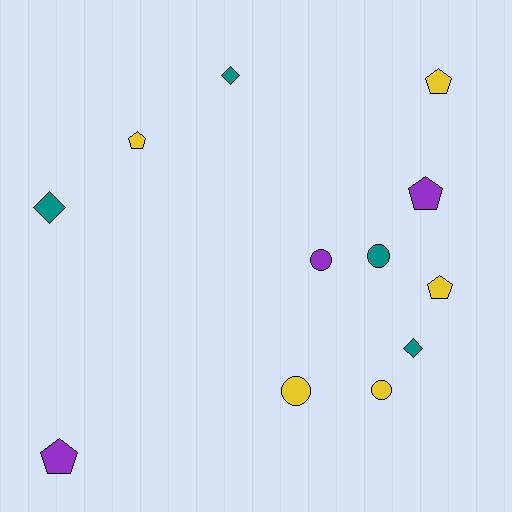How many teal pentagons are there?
There are no teal pentagons.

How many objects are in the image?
There are 12 objects.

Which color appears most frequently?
Yellow, with 5 objects.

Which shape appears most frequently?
Pentagon, with 5 objects.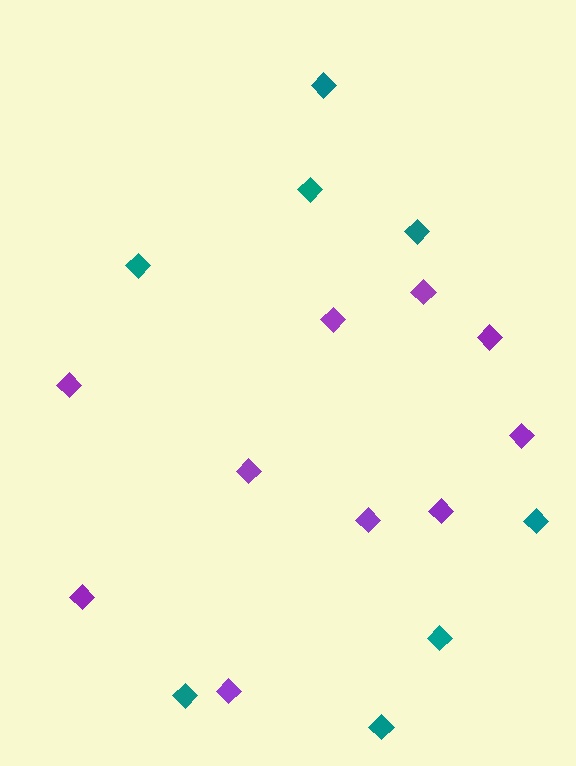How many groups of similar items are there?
There are 2 groups: one group of teal diamonds (8) and one group of purple diamonds (10).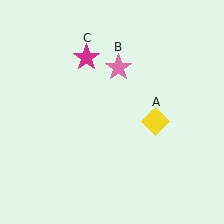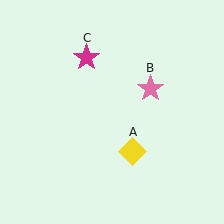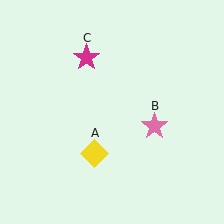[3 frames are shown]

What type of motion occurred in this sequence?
The yellow diamond (object A), pink star (object B) rotated clockwise around the center of the scene.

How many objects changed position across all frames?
2 objects changed position: yellow diamond (object A), pink star (object B).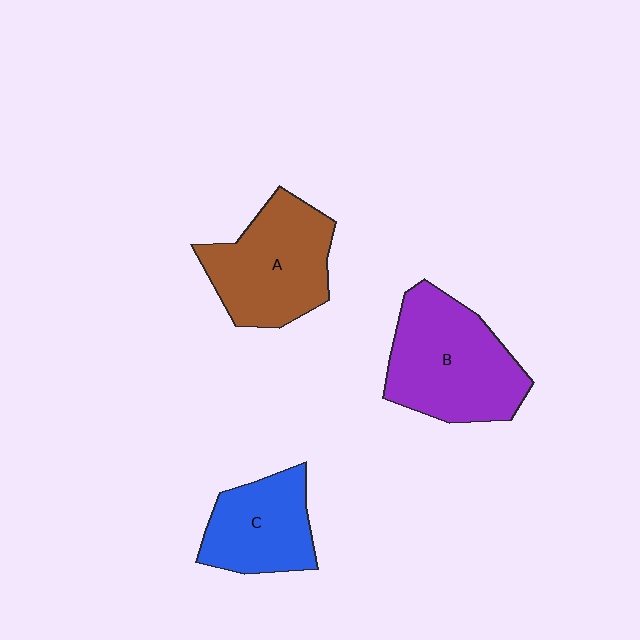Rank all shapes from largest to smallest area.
From largest to smallest: B (purple), A (brown), C (blue).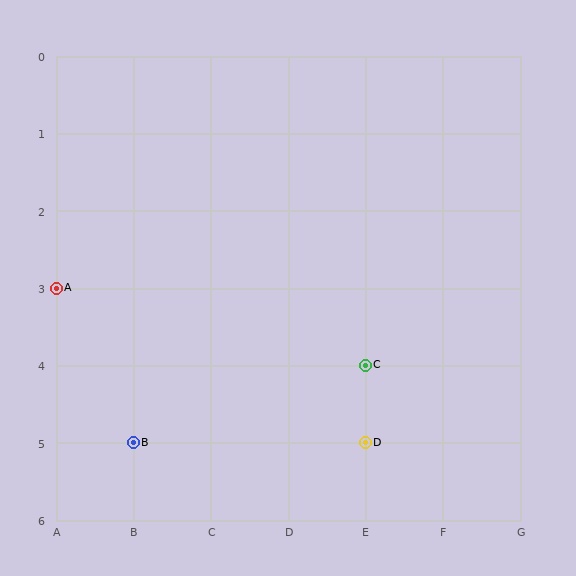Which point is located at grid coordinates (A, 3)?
Point A is at (A, 3).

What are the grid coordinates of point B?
Point B is at grid coordinates (B, 5).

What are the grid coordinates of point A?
Point A is at grid coordinates (A, 3).